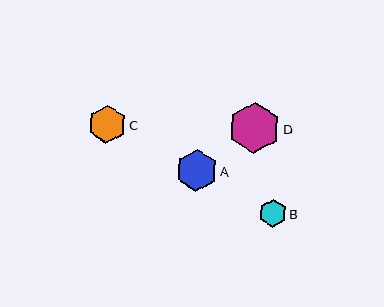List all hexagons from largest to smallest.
From largest to smallest: D, A, C, B.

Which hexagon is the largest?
Hexagon D is the largest with a size of approximately 51 pixels.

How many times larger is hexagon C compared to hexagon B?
Hexagon C is approximately 1.4 times the size of hexagon B.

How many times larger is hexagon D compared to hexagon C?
Hexagon D is approximately 1.3 times the size of hexagon C.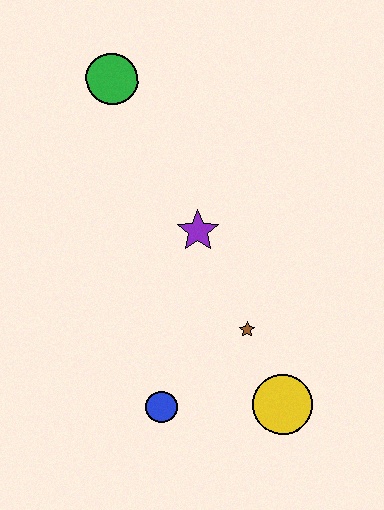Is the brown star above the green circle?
No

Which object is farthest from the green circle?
The yellow circle is farthest from the green circle.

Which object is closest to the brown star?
The yellow circle is closest to the brown star.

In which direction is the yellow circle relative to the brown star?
The yellow circle is below the brown star.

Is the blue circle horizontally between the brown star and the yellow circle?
No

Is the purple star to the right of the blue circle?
Yes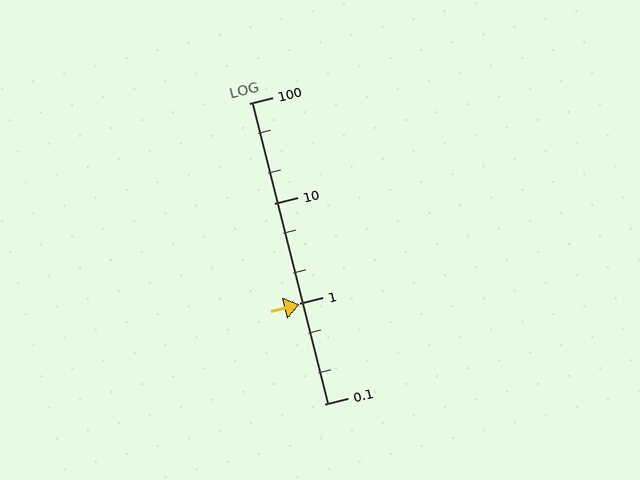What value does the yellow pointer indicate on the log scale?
The pointer indicates approximately 0.98.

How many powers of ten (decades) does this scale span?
The scale spans 3 decades, from 0.1 to 100.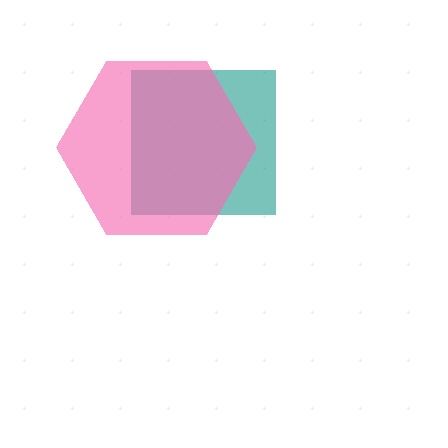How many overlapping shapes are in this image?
There are 2 overlapping shapes in the image.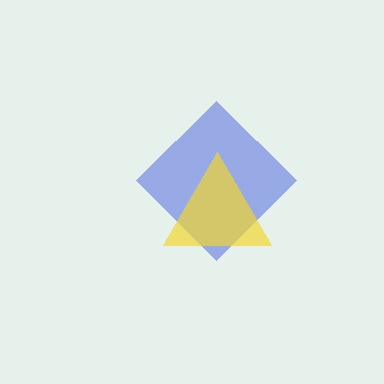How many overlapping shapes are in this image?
There are 2 overlapping shapes in the image.